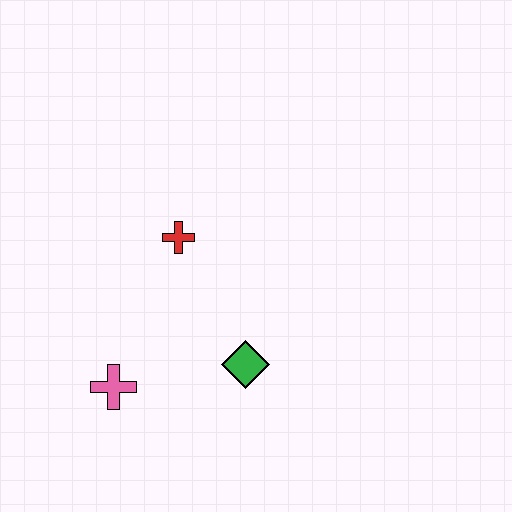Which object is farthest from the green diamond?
The red cross is farthest from the green diamond.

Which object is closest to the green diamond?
The pink cross is closest to the green diamond.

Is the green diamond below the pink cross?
No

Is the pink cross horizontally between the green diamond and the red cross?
No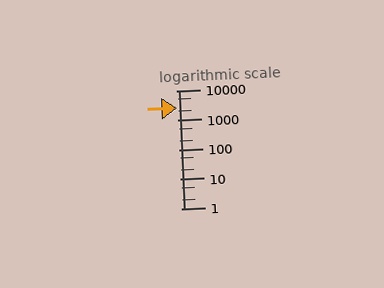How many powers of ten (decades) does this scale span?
The scale spans 4 decades, from 1 to 10000.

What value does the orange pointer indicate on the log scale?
The pointer indicates approximately 2500.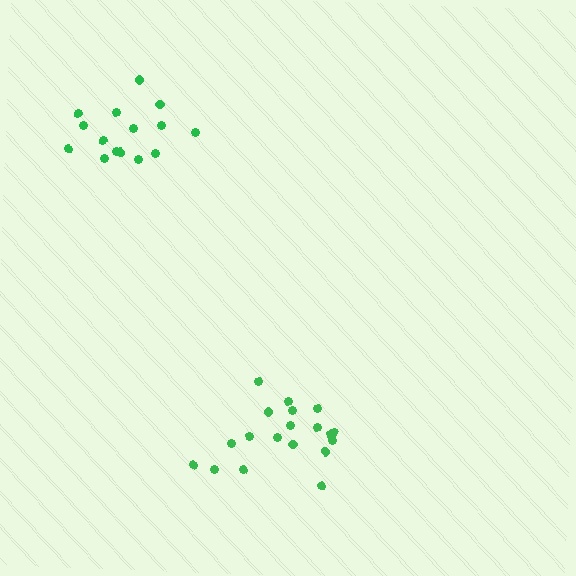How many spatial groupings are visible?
There are 2 spatial groupings.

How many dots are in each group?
Group 1: 20 dots, Group 2: 15 dots (35 total).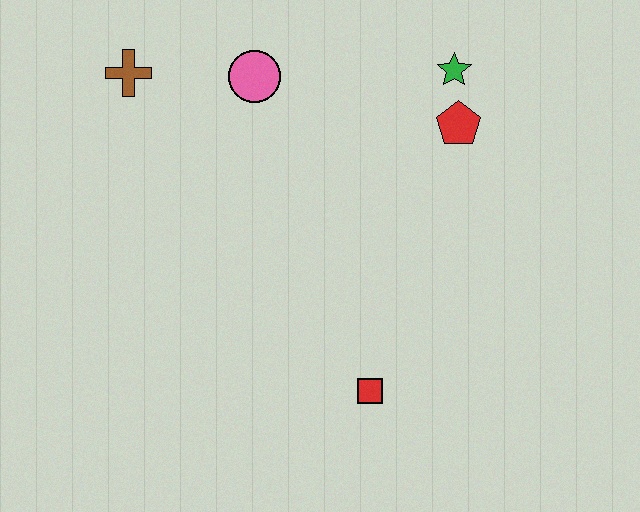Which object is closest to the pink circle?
The brown cross is closest to the pink circle.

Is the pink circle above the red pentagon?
Yes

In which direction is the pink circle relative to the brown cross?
The pink circle is to the right of the brown cross.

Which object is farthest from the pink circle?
The red square is farthest from the pink circle.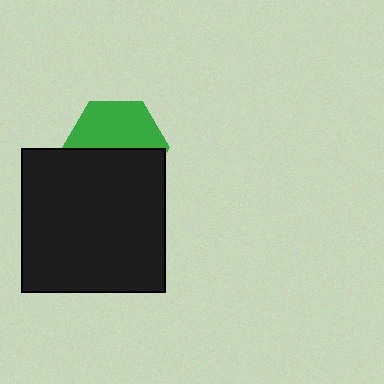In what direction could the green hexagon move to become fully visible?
The green hexagon could move up. That would shift it out from behind the black square entirely.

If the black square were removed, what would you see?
You would see the complete green hexagon.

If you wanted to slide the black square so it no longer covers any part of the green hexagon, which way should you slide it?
Slide it down — that is the most direct way to separate the two shapes.